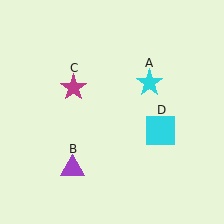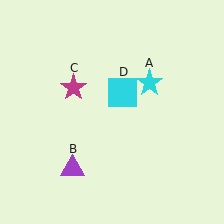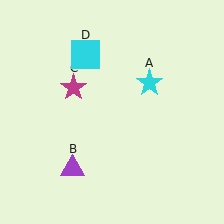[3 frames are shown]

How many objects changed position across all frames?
1 object changed position: cyan square (object D).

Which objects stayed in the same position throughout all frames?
Cyan star (object A) and purple triangle (object B) and magenta star (object C) remained stationary.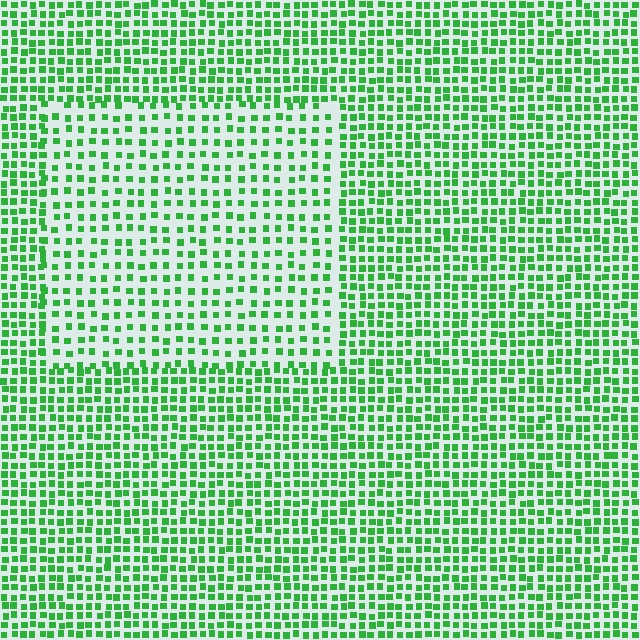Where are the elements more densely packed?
The elements are more densely packed outside the rectangle boundary.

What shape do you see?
I see a rectangle.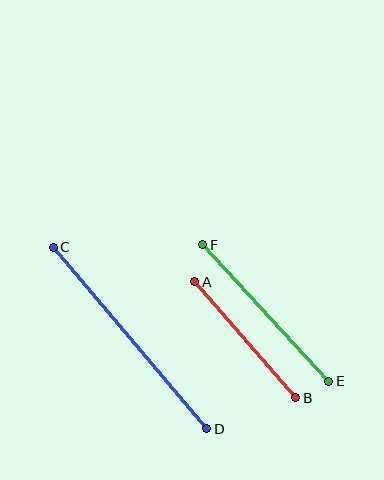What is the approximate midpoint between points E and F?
The midpoint is at approximately (266, 313) pixels.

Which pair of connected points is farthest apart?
Points C and D are farthest apart.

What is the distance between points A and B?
The distance is approximately 153 pixels.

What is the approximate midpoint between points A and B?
The midpoint is at approximately (245, 340) pixels.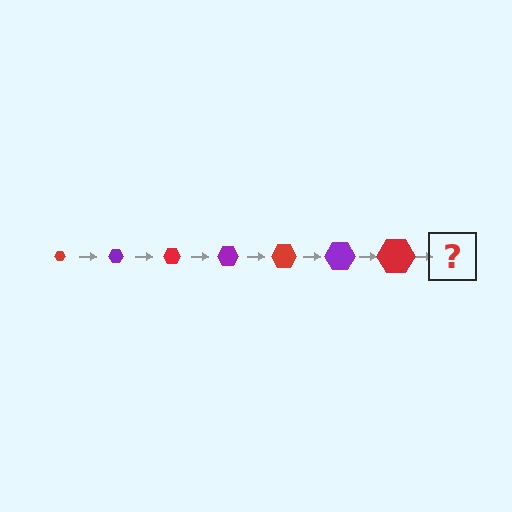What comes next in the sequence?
The next element should be a purple hexagon, larger than the previous one.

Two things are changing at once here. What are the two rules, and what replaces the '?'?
The two rules are that the hexagon grows larger each step and the color cycles through red and purple. The '?' should be a purple hexagon, larger than the previous one.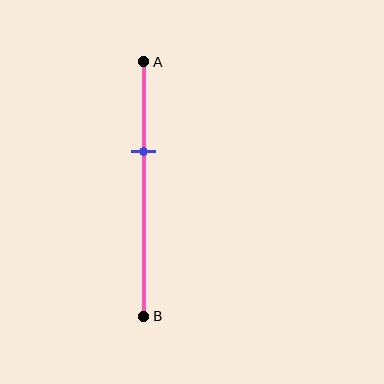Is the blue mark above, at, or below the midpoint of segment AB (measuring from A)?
The blue mark is above the midpoint of segment AB.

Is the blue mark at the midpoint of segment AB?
No, the mark is at about 35% from A, not at the 50% midpoint.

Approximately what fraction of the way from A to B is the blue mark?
The blue mark is approximately 35% of the way from A to B.